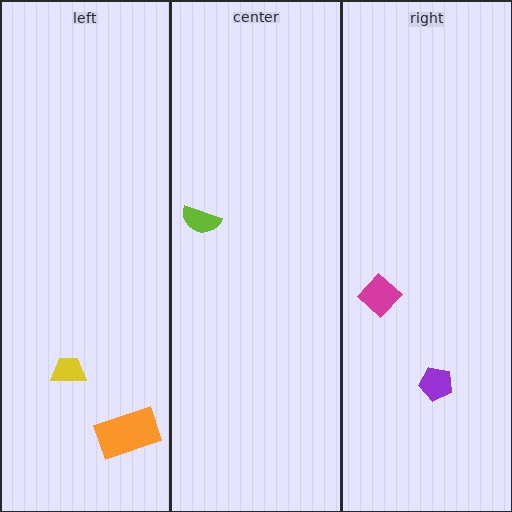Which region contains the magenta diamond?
The right region.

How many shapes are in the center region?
1.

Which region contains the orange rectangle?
The left region.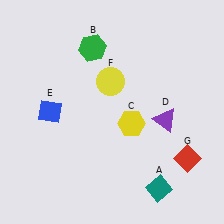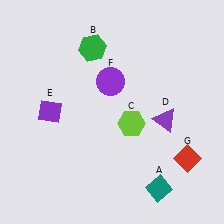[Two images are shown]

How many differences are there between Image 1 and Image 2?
There are 3 differences between the two images.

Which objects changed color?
C changed from yellow to lime. E changed from blue to purple. F changed from yellow to purple.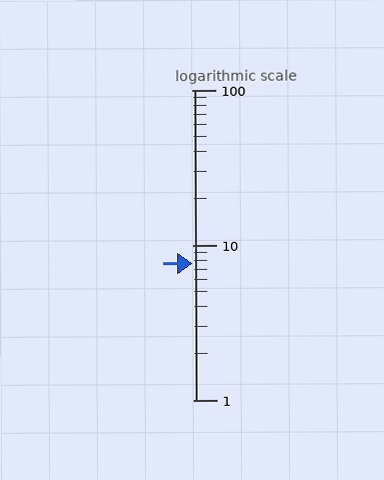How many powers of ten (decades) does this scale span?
The scale spans 2 decades, from 1 to 100.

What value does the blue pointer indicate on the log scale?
The pointer indicates approximately 7.6.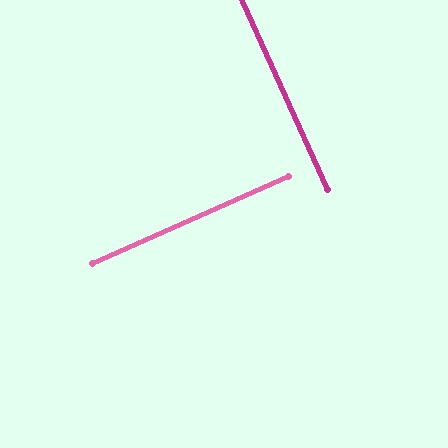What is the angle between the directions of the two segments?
Approximately 90 degrees.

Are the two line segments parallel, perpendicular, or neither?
Perpendicular — they meet at approximately 90°.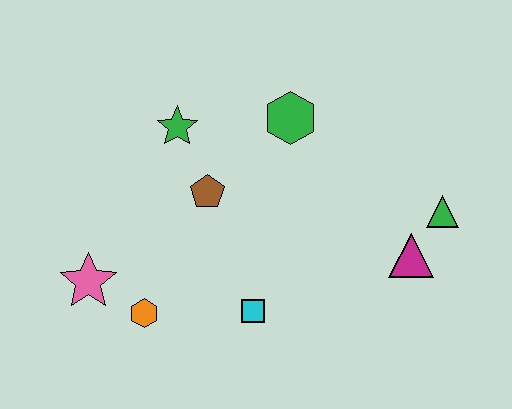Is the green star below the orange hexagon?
No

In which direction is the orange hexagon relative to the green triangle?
The orange hexagon is to the left of the green triangle.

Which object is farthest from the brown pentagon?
The green triangle is farthest from the brown pentagon.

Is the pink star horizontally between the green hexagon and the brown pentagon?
No